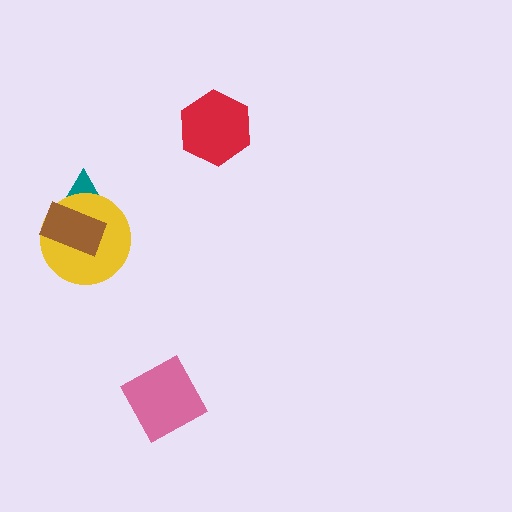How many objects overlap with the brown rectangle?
2 objects overlap with the brown rectangle.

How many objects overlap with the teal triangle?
2 objects overlap with the teal triangle.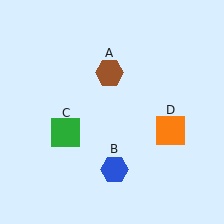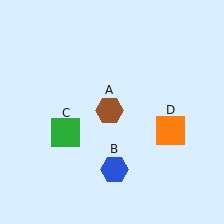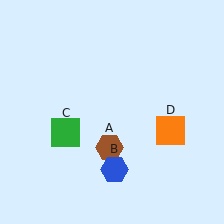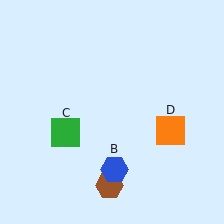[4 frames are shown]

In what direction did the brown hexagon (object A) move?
The brown hexagon (object A) moved down.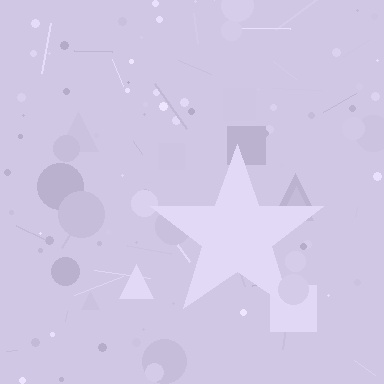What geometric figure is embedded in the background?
A star is embedded in the background.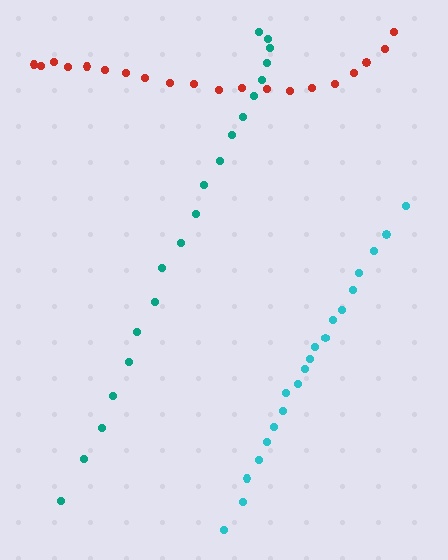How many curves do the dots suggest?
There are 3 distinct paths.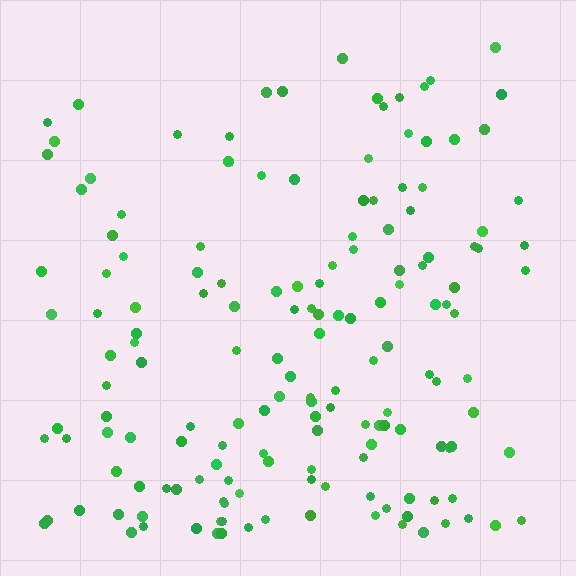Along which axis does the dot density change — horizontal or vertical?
Vertical.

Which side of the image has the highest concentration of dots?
The bottom.